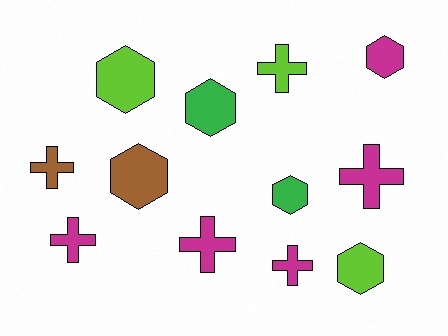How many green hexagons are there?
There are 2 green hexagons.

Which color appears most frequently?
Magenta, with 5 objects.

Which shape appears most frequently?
Cross, with 6 objects.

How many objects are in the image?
There are 12 objects.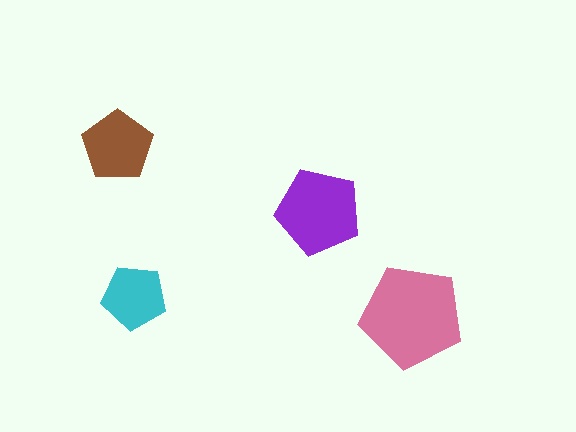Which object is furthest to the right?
The pink pentagon is rightmost.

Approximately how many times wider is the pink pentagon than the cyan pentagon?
About 1.5 times wider.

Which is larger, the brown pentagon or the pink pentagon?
The pink one.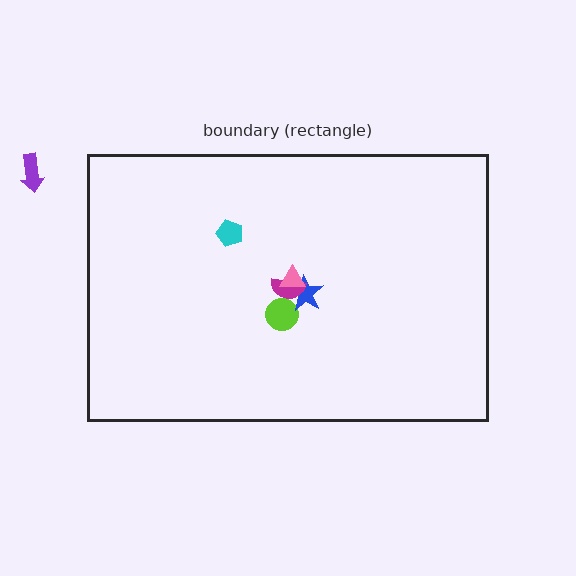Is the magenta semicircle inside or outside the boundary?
Inside.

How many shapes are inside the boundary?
5 inside, 1 outside.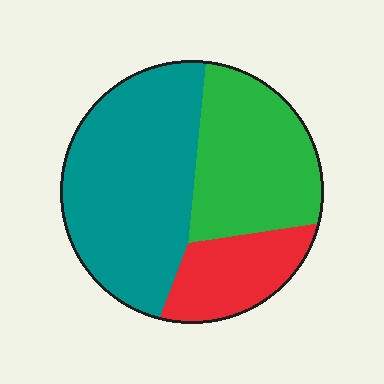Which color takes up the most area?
Teal, at roughly 50%.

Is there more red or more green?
Green.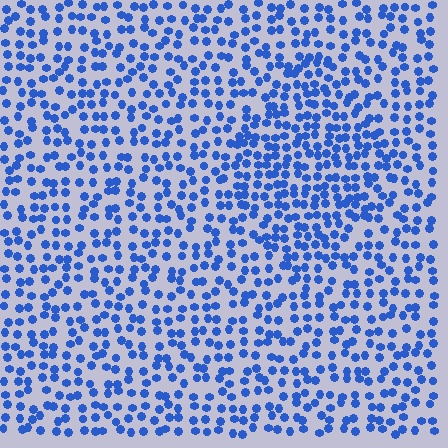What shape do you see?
I see a diamond.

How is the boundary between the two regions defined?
The boundary is defined by a change in element density (approximately 1.5x ratio). All elements are the same color, size, and shape.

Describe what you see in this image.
The image contains small blue elements arranged at two different densities. A diamond-shaped region is visible where the elements are more densely packed than the surrounding area.